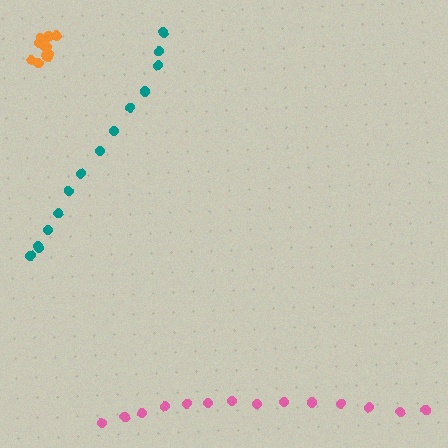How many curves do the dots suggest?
There are 3 distinct paths.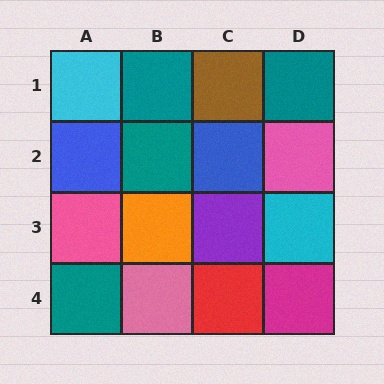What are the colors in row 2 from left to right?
Blue, teal, blue, pink.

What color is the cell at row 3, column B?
Orange.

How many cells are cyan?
2 cells are cyan.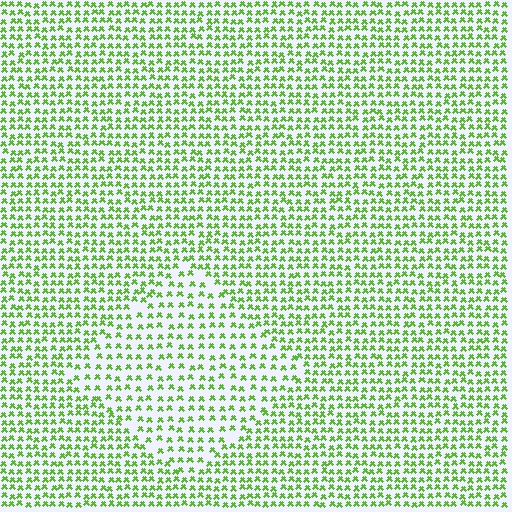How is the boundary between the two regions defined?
The boundary is defined by a change in element density (approximately 1.6x ratio). All elements are the same color, size, and shape.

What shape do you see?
I see a diamond.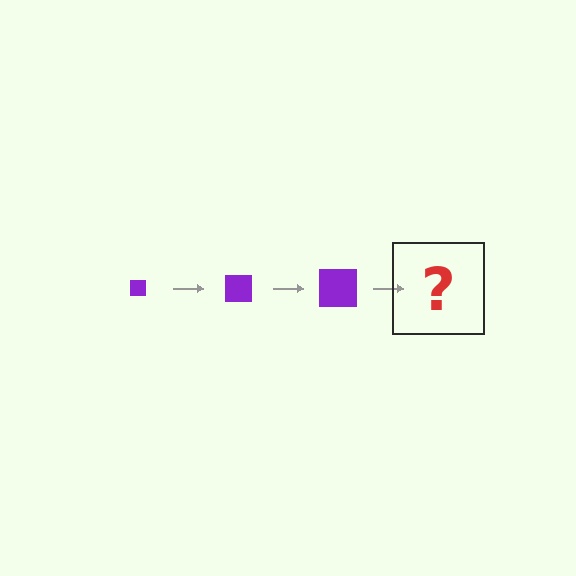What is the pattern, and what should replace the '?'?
The pattern is that the square gets progressively larger each step. The '?' should be a purple square, larger than the previous one.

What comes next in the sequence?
The next element should be a purple square, larger than the previous one.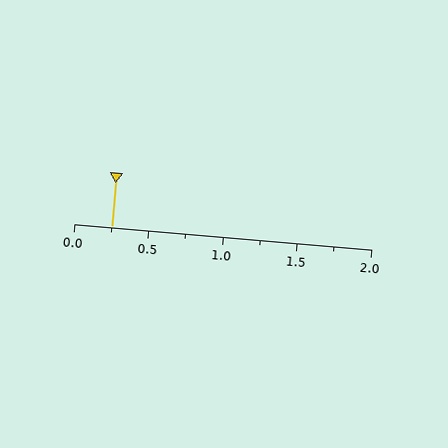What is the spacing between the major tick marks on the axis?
The major ticks are spaced 0.5 apart.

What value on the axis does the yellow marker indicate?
The marker indicates approximately 0.25.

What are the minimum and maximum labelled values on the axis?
The axis runs from 0.0 to 2.0.